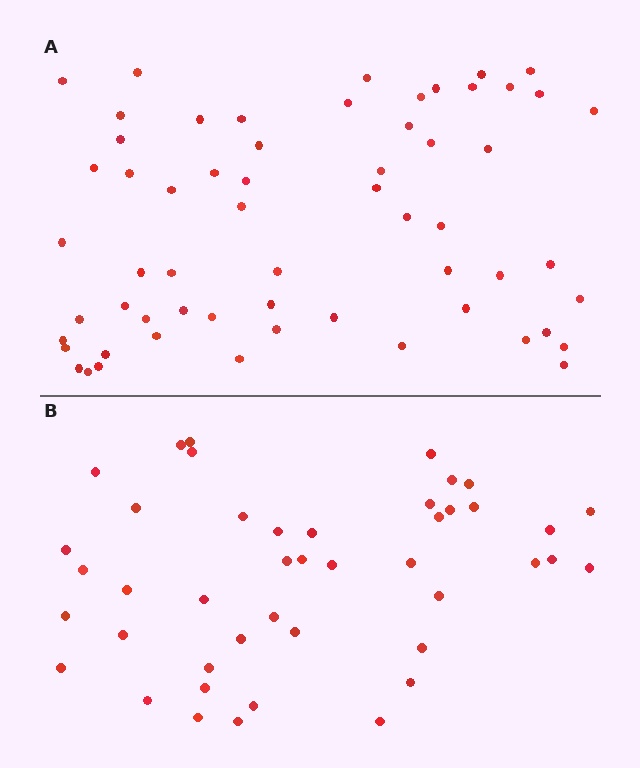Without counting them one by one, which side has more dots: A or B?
Region A (the top region) has more dots.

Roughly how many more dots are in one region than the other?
Region A has approximately 15 more dots than region B.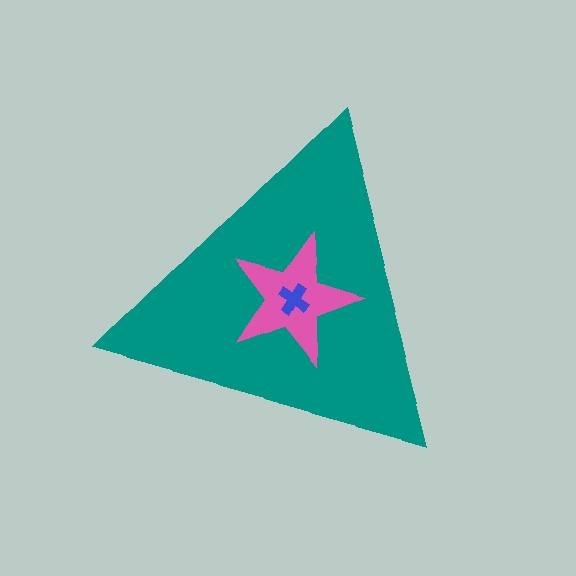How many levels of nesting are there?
3.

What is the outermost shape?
The teal triangle.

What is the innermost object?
The blue cross.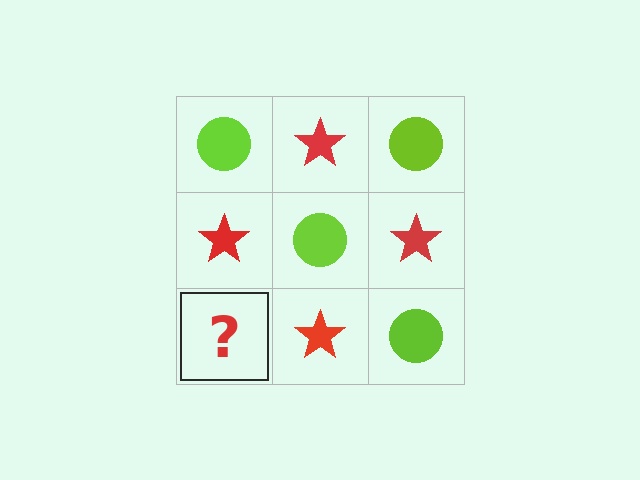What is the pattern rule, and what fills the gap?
The rule is that it alternates lime circle and red star in a checkerboard pattern. The gap should be filled with a lime circle.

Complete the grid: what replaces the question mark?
The question mark should be replaced with a lime circle.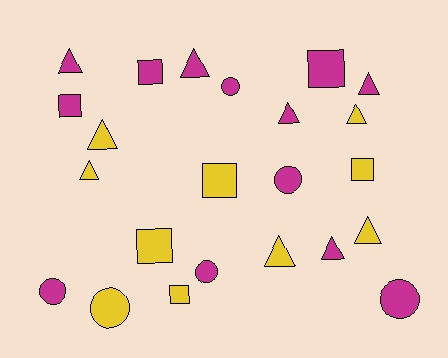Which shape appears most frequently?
Triangle, with 10 objects.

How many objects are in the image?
There are 23 objects.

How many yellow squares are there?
There are 4 yellow squares.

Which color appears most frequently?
Magenta, with 13 objects.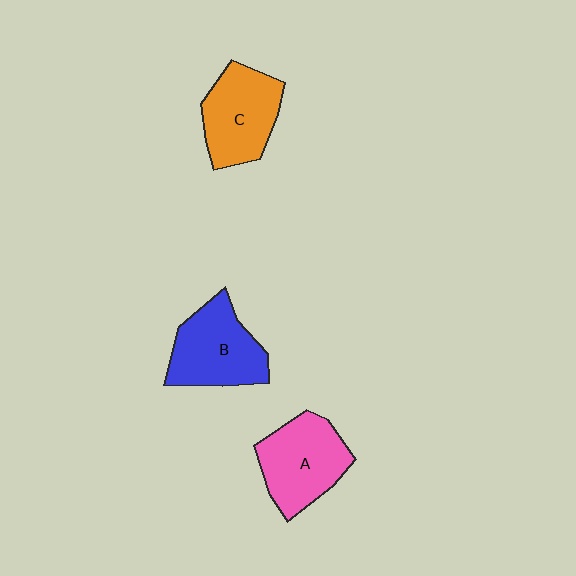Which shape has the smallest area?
Shape C (orange).